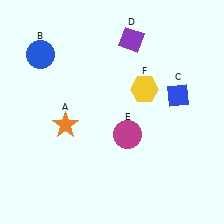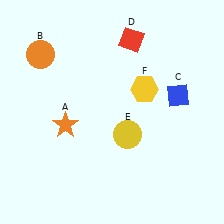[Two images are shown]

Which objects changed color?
B changed from blue to orange. D changed from purple to red. E changed from magenta to yellow.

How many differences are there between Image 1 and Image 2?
There are 3 differences between the two images.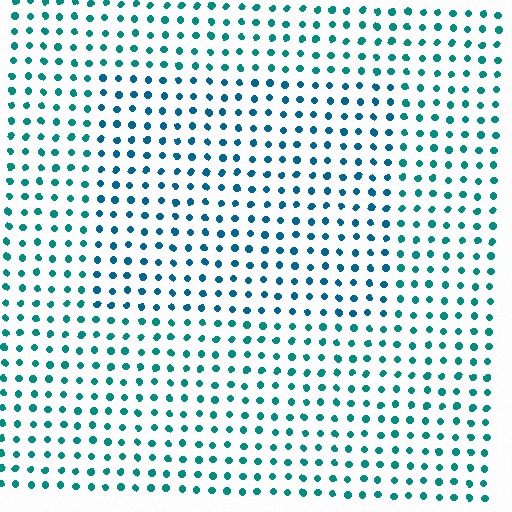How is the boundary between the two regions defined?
The boundary is defined purely by a slight shift in hue (about 24 degrees). Spacing, size, and orientation are identical on both sides.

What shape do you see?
I see a rectangle.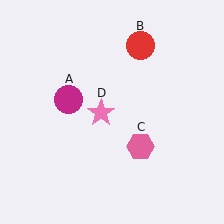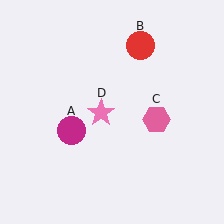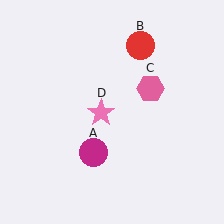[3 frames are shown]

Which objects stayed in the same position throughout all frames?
Red circle (object B) and pink star (object D) remained stationary.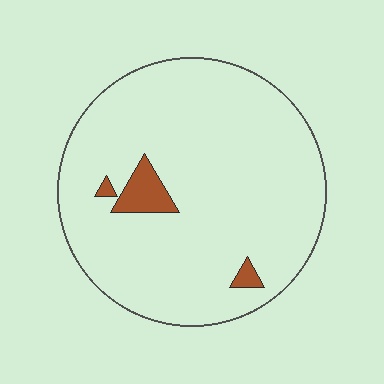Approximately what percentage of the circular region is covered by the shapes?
Approximately 5%.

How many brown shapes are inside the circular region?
3.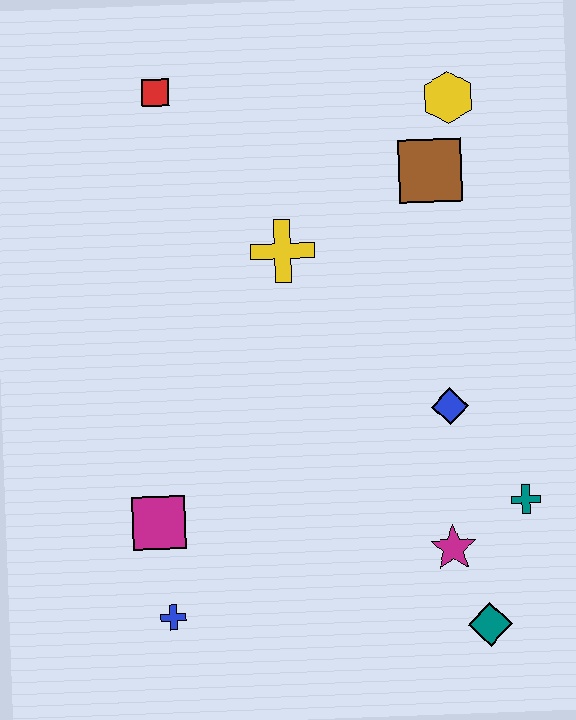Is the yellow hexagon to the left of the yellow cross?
No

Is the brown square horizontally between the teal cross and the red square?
Yes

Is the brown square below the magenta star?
No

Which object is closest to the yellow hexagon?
The brown square is closest to the yellow hexagon.